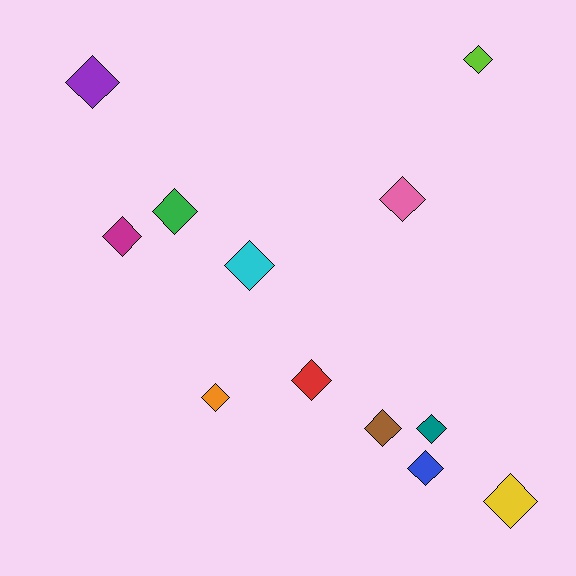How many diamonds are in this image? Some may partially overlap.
There are 12 diamonds.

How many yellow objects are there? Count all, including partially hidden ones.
There is 1 yellow object.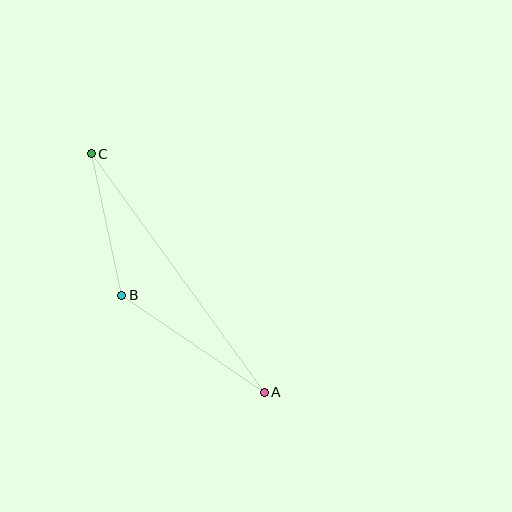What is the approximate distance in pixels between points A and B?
The distance between A and B is approximately 172 pixels.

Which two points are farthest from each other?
Points A and C are farthest from each other.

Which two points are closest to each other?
Points B and C are closest to each other.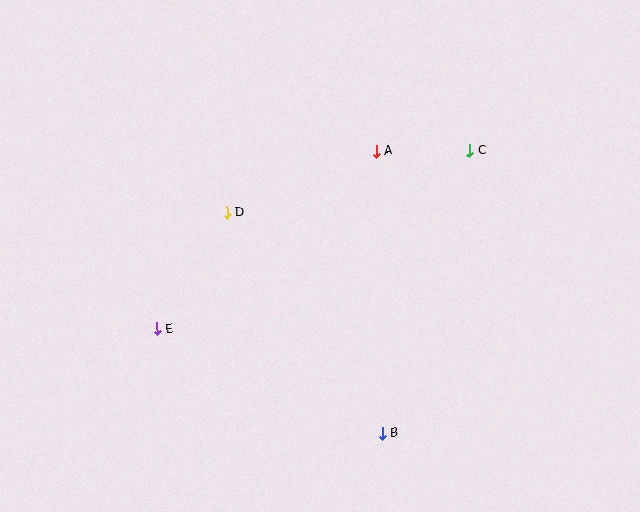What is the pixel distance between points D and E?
The distance between D and E is 136 pixels.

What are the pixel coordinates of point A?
Point A is at (376, 152).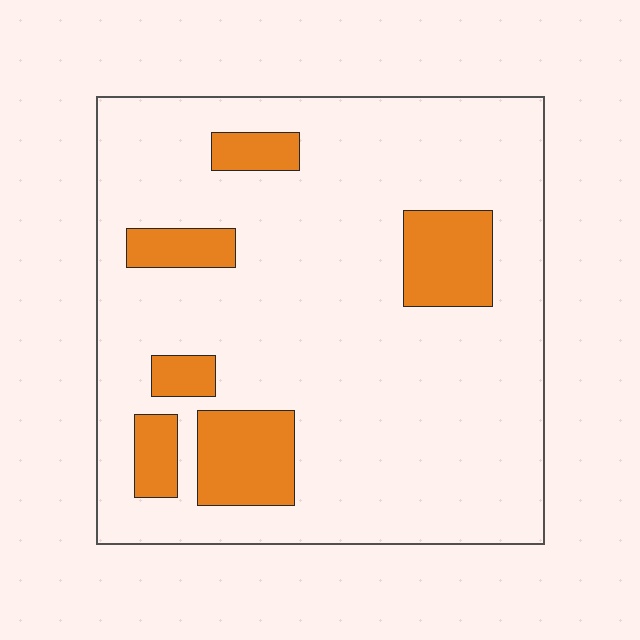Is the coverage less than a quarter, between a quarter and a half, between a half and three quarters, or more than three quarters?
Less than a quarter.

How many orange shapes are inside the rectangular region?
6.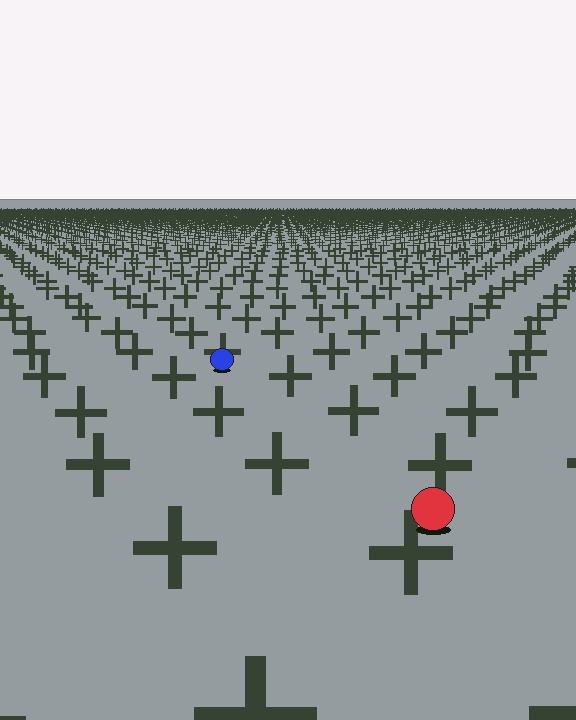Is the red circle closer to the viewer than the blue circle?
Yes. The red circle is closer — you can tell from the texture gradient: the ground texture is coarser near it.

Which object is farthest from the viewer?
The blue circle is farthest from the viewer. It appears smaller and the ground texture around it is denser.